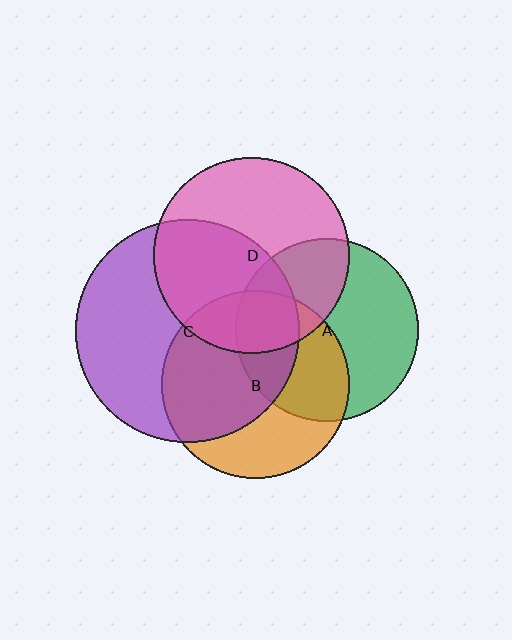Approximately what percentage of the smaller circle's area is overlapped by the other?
Approximately 40%.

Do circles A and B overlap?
Yes.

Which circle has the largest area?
Circle C (purple).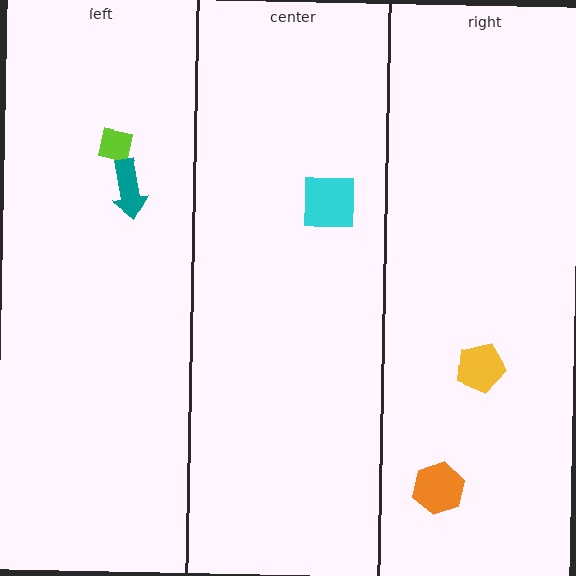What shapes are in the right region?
The yellow pentagon, the orange hexagon.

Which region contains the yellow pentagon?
The right region.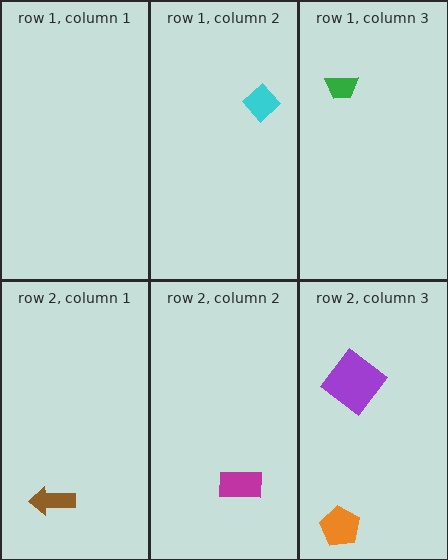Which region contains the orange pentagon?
The row 2, column 3 region.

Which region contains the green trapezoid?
The row 1, column 3 region.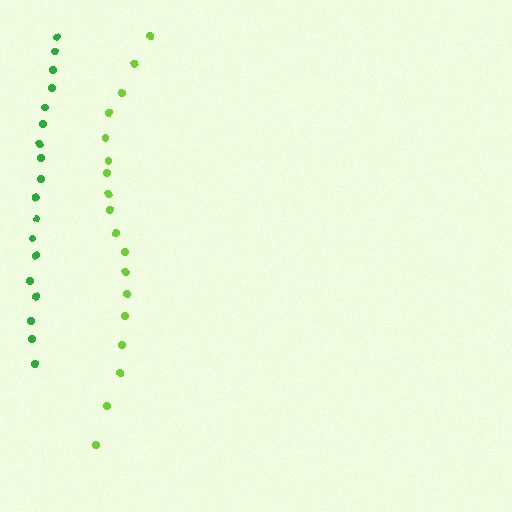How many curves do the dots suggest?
There are 2 distinct paths.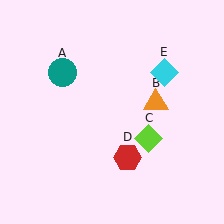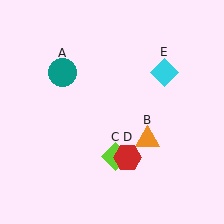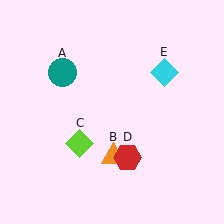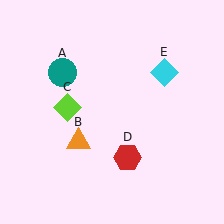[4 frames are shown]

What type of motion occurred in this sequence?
The orange triangle (object B), lime diamond (object C) rotated clockwise around the center of the scene.